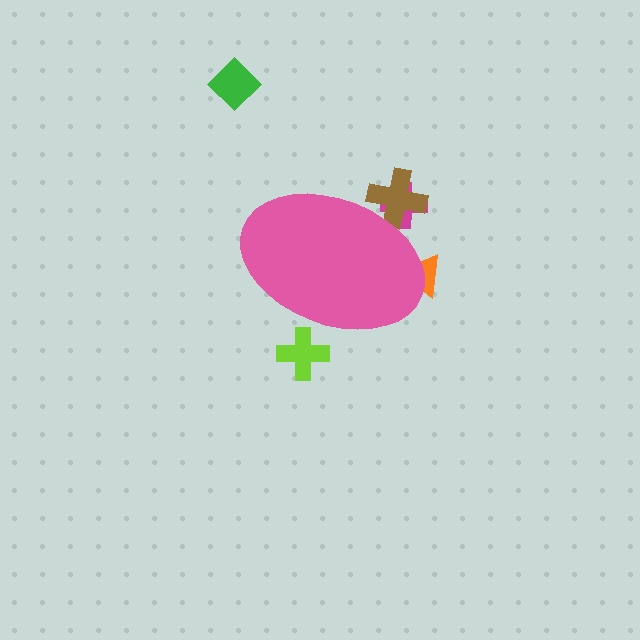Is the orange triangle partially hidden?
Yes, the orange triangle is partially hidden behind the pink ellipse.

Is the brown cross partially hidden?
Yes, the brown cross is partially hidden behind the pink ellipse.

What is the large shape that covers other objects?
A pink ellipse.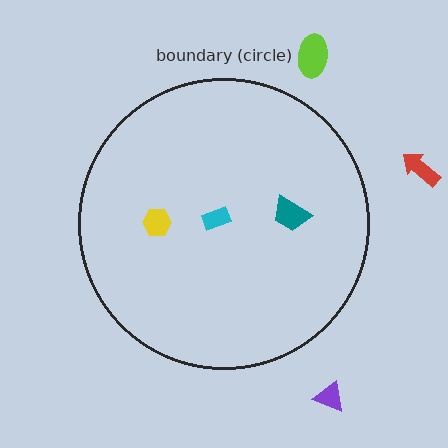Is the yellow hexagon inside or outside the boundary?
Inside.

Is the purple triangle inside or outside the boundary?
Outside.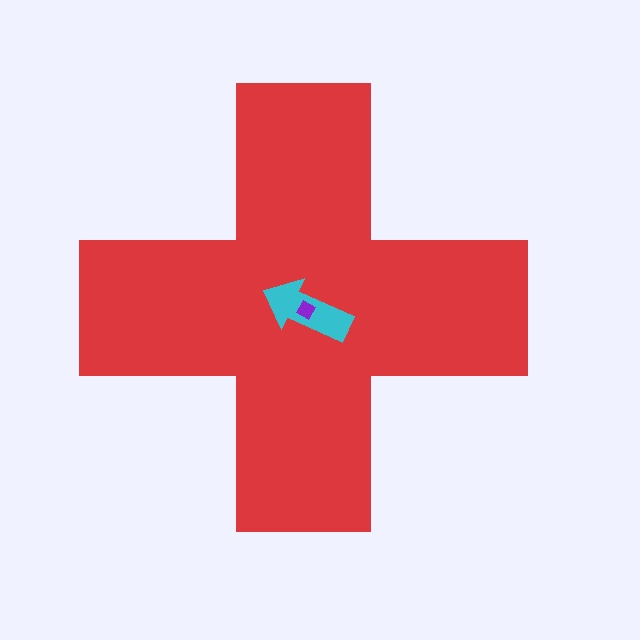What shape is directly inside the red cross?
The cyan arrow.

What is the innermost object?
The purple square.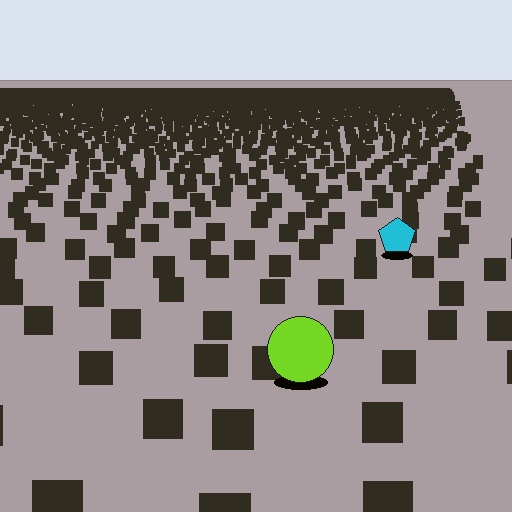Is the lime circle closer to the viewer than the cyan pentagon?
Yes. The lime circle is closer — you can tell from the texture gradient: the ground texture is coarser near it.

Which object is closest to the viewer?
The lime circle is closest. The texture marks near it are larger and more spread out.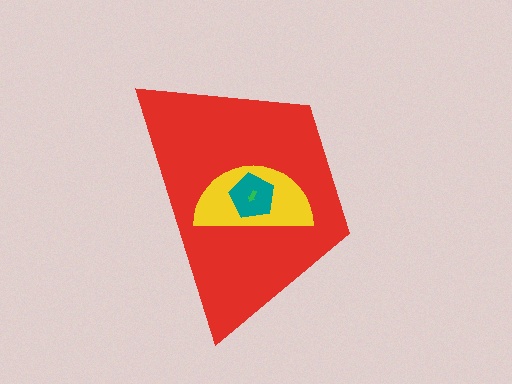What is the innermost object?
The green arrow.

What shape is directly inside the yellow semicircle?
The teal pentagon.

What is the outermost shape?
The red trapezoid.